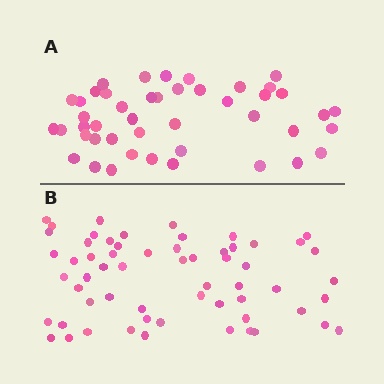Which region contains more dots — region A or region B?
Region B (the bottom region) has more dots.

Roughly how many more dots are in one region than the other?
Region B has approximately 15 more dots than region A.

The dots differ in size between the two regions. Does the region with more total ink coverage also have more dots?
No. Region A has more total ink coverage because its dots are larger, but region B actually contains more individual dots. Total area can be misleading — the number of items is what matters here.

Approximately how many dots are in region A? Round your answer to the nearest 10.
About 40 dots. (The exact count is 45, which rounds to 40.)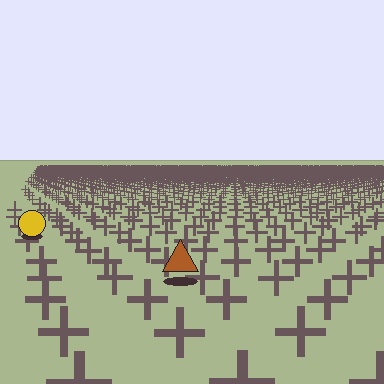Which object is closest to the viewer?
The brown triangle is closest. The texture marks near it are larger and more spread out.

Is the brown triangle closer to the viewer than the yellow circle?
Yes. The brown triangle is closer — you can tell from the texture gradient: the ground texture is coarser near it.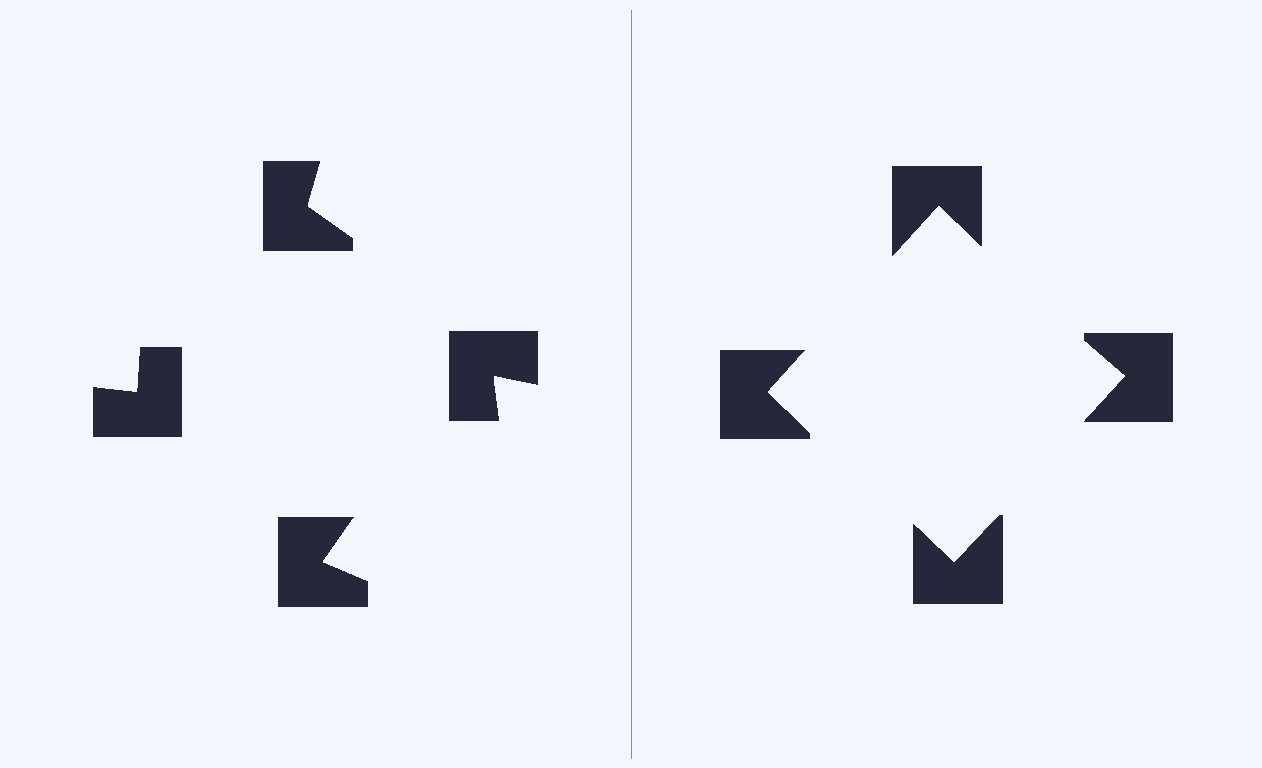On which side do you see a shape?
An illusory square appears on the right side. On the left side the wedge cuts are rotated, so no coherent shape forms.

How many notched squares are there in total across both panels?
8 — 4 on each side.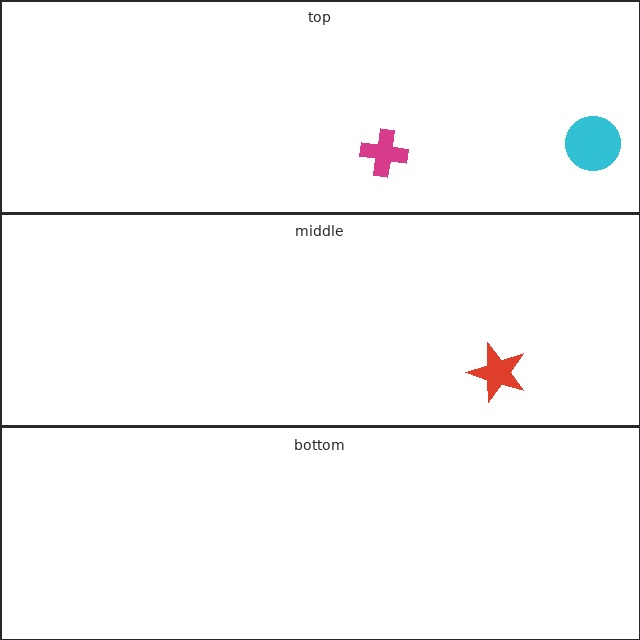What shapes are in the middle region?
The red star.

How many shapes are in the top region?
2.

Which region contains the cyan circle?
The top region.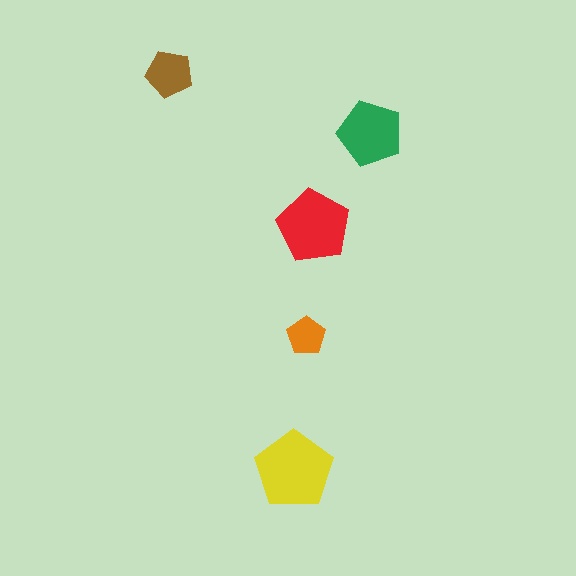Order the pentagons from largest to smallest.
the yellow one, the red one, the green one, the brown one, the orange one.